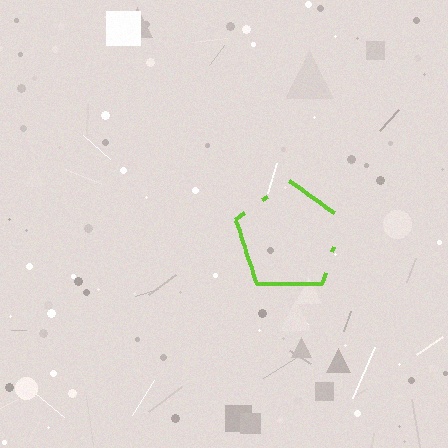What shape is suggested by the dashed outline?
The dashed outline suggests a pentagon.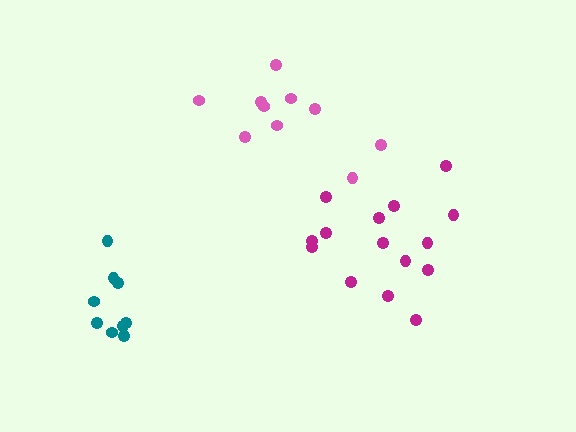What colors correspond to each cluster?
The clusters are colored: magenta, teal, pink.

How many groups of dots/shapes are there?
There are 3 groups.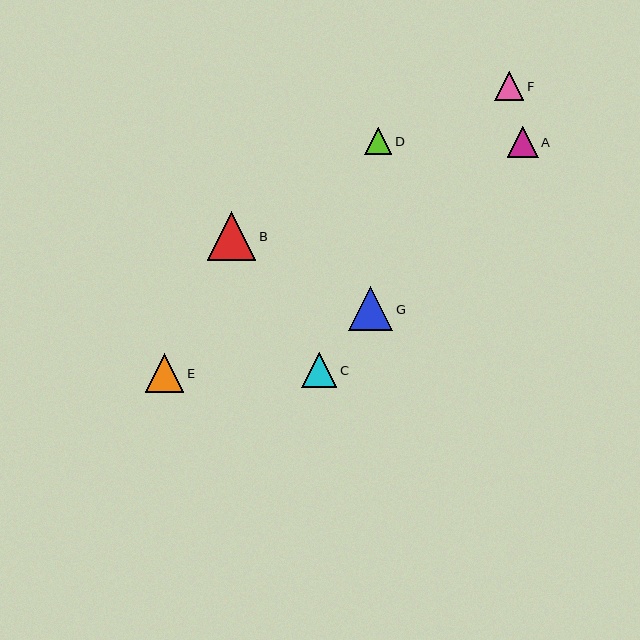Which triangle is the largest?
Triangle B is the largest with a size of approximately 49 pixels.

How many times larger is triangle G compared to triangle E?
Triangle G is approximately 1.1 times the size of triangle E.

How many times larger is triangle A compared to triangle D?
Triangle A is approximately 1.1 times the size of triangle D.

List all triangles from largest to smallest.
From largest to smallest: B, G, E, C, A, F, D.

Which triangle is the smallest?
Triangle D is the smallest with a size of approximately 27 pixels.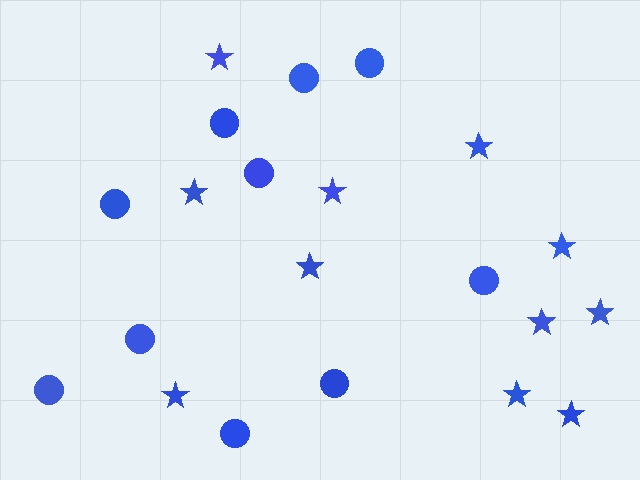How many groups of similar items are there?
There are 2 groups: one group of circles (10) and one group of stars (11).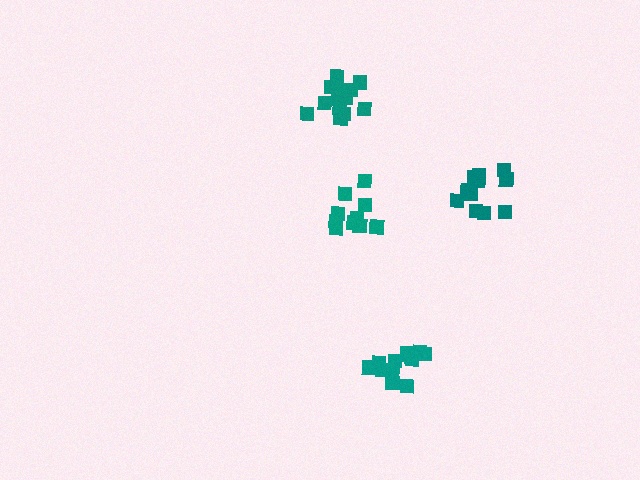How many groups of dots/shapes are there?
There are 4 groups.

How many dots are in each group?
Group 1: 13 dots, Group 2: 11 dots, Group 3: 10 dots, Group 4: 14 dots (48 total).